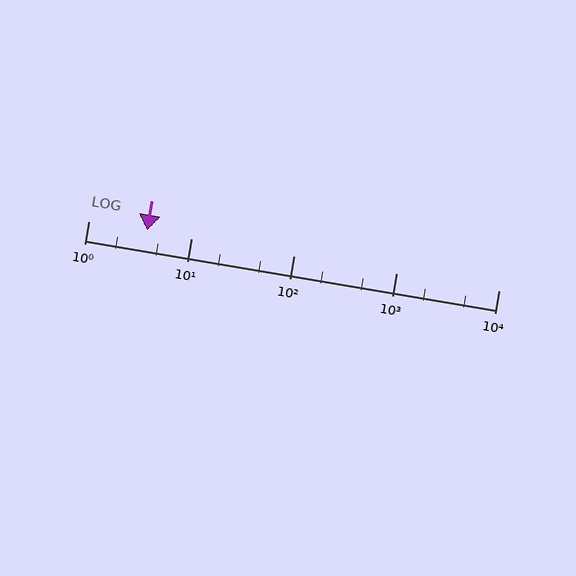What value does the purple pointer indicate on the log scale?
The pointer indicates approximately 3.7.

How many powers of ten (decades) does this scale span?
The scale spans 4 decades, from 1 to 10000.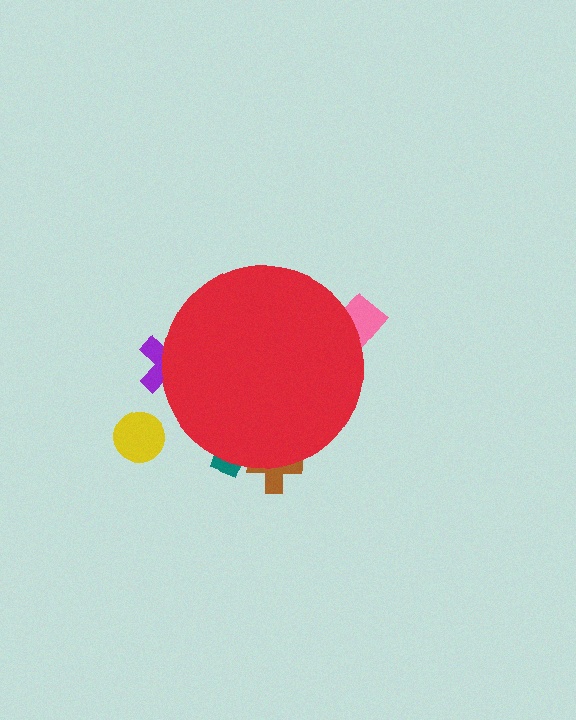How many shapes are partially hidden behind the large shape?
4 shapes are partially hidden.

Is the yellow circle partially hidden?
No, the yellow circle is fully visible.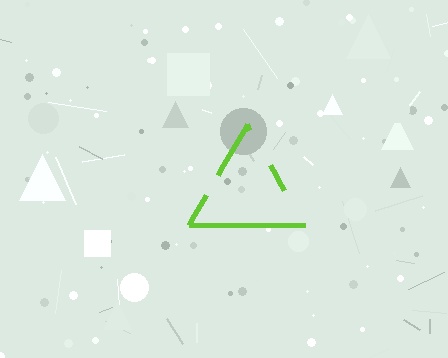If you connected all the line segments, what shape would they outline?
They would outline a triangle.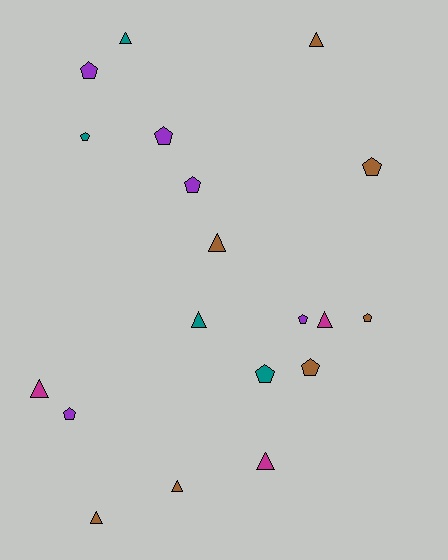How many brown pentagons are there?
There are 3 brown pentagons.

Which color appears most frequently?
Brown, with 7 objects.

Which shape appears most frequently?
Pentagon, with 10 objects.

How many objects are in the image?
There are 19 objects.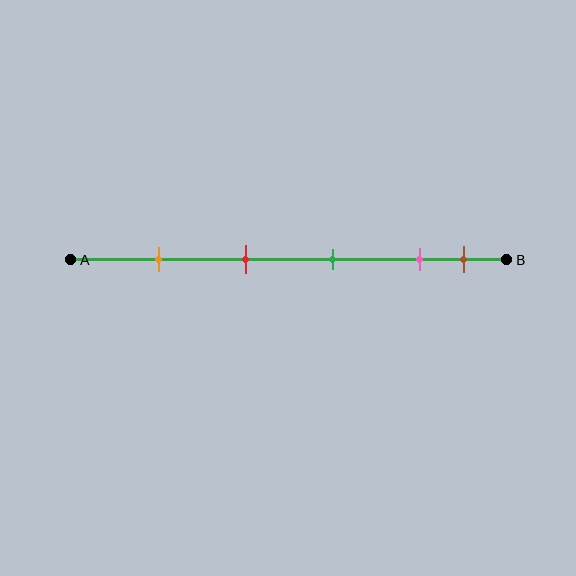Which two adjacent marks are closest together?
The pink and brown marks are the closest adjacent pair.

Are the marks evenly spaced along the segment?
No, the marks are not evenly spaced.